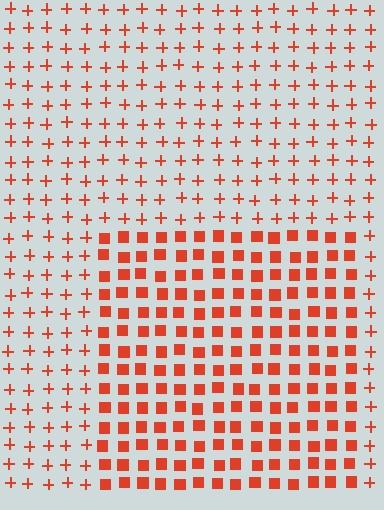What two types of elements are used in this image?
The image uses squares inside the rectangle region and plus signs outside it.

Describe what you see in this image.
The image is filled with small red elements arranged in a uniform grid. A rectangle-shaped region contains squares, while the surrounding area contains plus signs. The boundary is defined purely by the change in element shape.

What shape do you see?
I see a rectangle.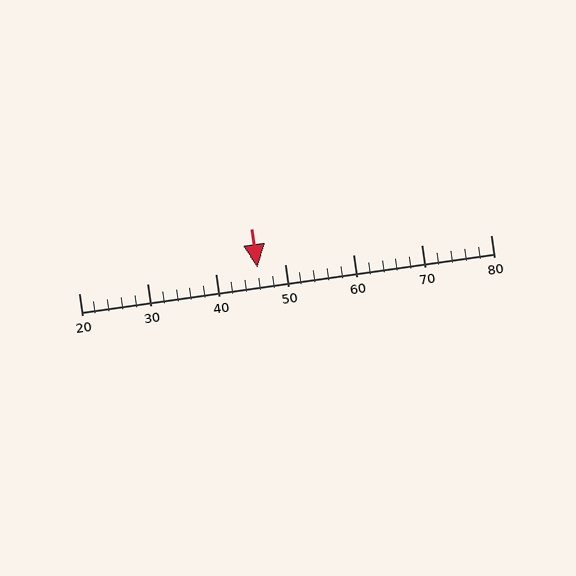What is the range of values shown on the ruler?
The ruler shows values from 20 to 80.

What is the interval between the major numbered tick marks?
The major tick marks are spaced 10 units apart.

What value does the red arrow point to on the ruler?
The red arrow points to approximately 46.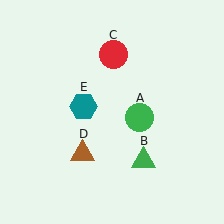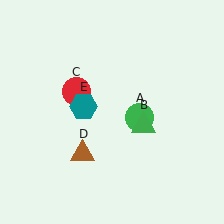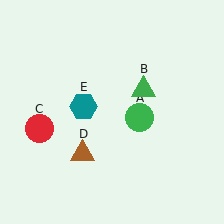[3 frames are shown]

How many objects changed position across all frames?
2 objects changed position: green triangle (object B), red circle (object C).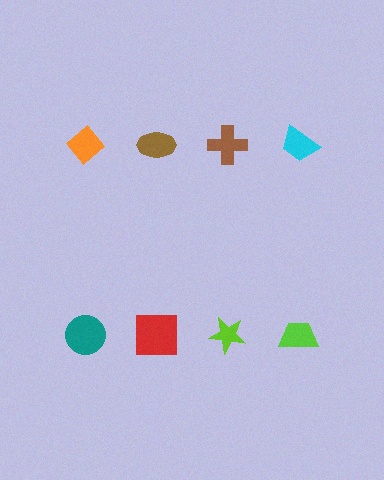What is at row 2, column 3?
A lime star.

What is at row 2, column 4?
A lime trapezoid.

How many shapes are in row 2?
4 shapes.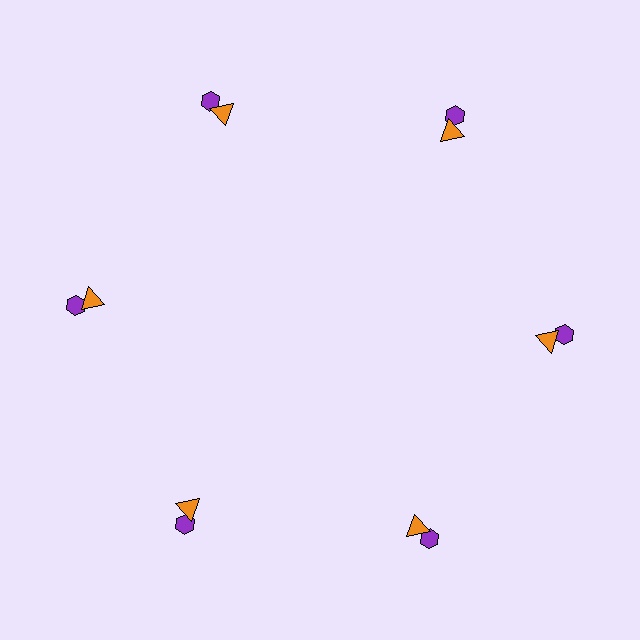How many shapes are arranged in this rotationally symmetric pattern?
There are 12 shapes, arranged in 6 groups of 2.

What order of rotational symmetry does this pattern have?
This pattern has 6-fold rotational symmetry.